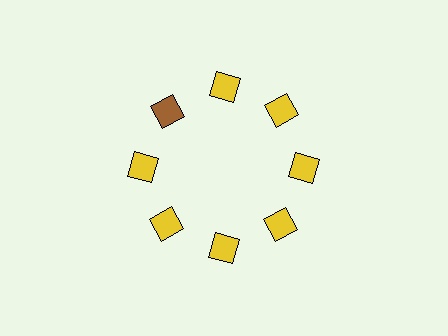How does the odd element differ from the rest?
It has a different color: brown instead of yellow.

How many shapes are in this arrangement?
There are 8 shapes arranged in a ring pattern.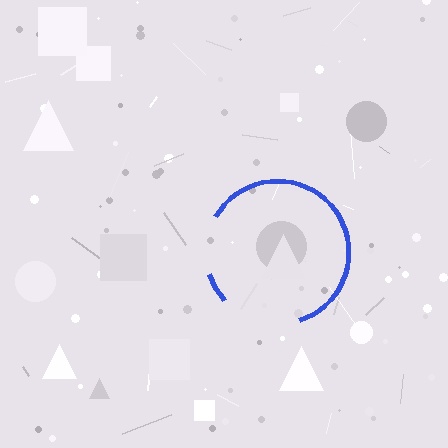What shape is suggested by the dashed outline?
The dashed outline suggests a circle.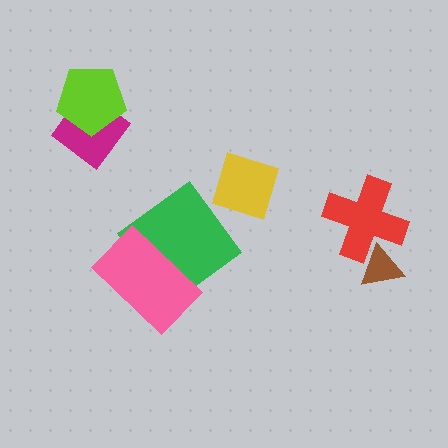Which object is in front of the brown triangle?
The red cross is in front of the brown triangle.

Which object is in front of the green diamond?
The pink rectangle is in front of the green diamond.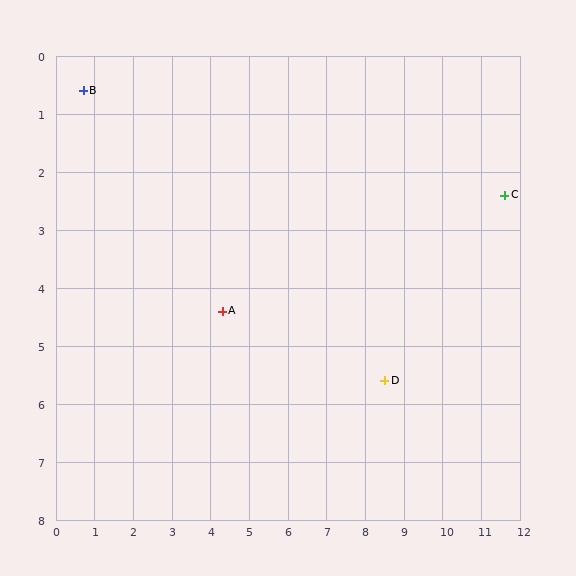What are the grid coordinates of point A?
Point A is at approximately (4.3, 4.4).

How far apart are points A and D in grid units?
Points A and D are about 4.4 grid units apart.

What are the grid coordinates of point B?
Point B is at approximately (0.7, 0.6).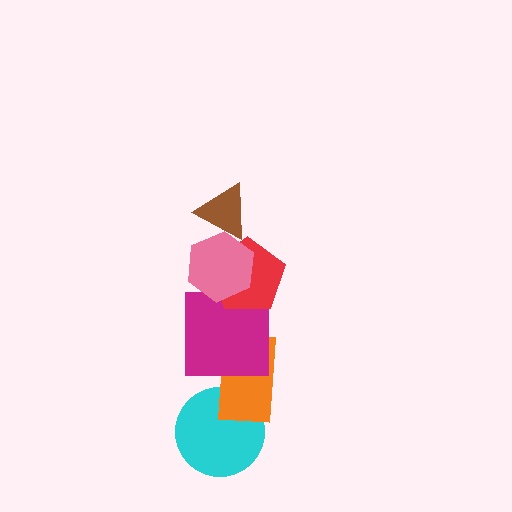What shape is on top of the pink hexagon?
The brown triangle is on top of the pink hexagon.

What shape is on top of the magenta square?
The red pentagon is on top of the magenta square.